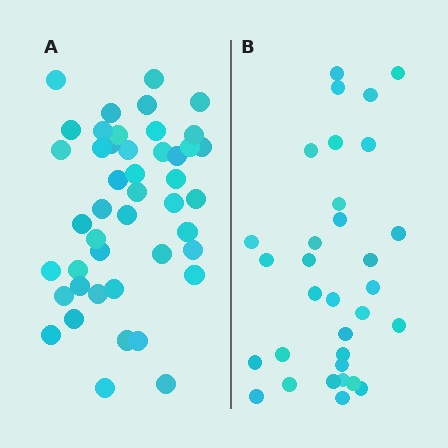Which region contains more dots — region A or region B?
Region A (the left region) has more dots.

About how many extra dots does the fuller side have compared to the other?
Region A has approximately 15 more dots than region B.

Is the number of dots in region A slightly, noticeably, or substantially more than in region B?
Region A has noticeably more, but not dramatically so. The ratio is roughly 1.4 to 1.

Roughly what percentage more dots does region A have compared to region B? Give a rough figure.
About 40% more.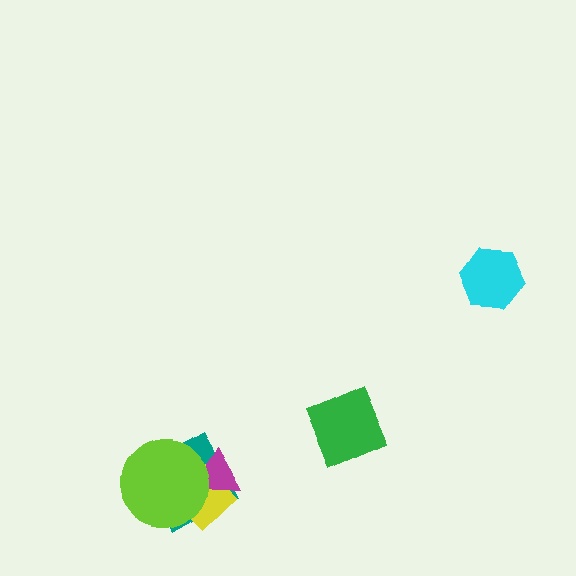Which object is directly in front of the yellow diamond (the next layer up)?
The magenta triangle is directly in front of the yellow diamond.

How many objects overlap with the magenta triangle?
3 objects overlap with the magenta triangle.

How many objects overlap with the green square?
0 objects overlap with the green square.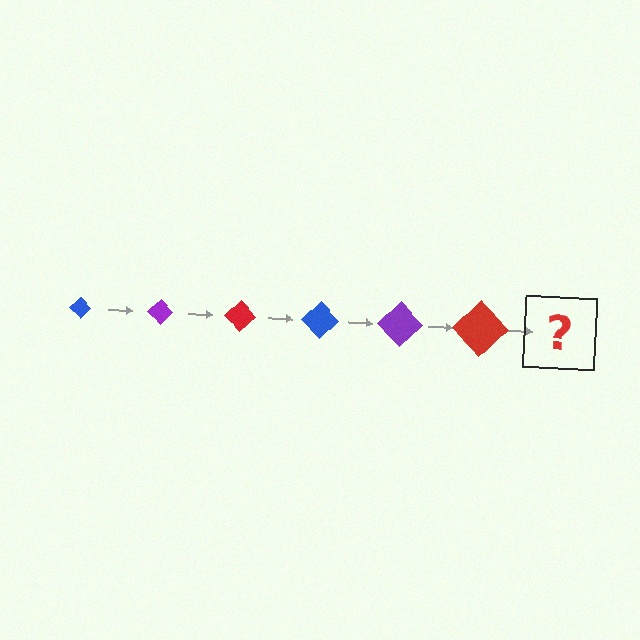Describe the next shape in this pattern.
It should be a blue diamond, larger than the previous one.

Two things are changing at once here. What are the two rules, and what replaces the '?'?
The two rules are that the diamond grows larger each step and the color cycles through blue, purple, and red. The '?' should be a blue diamond, larger than the previous one.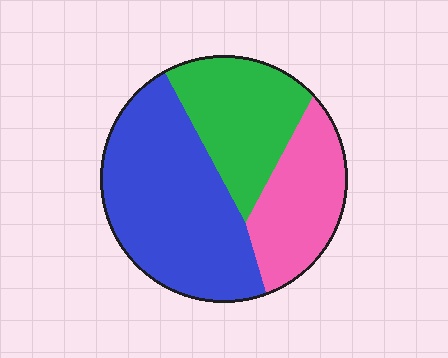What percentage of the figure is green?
Green covers about 25% of the figure.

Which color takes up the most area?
Blue, at roughly 50%.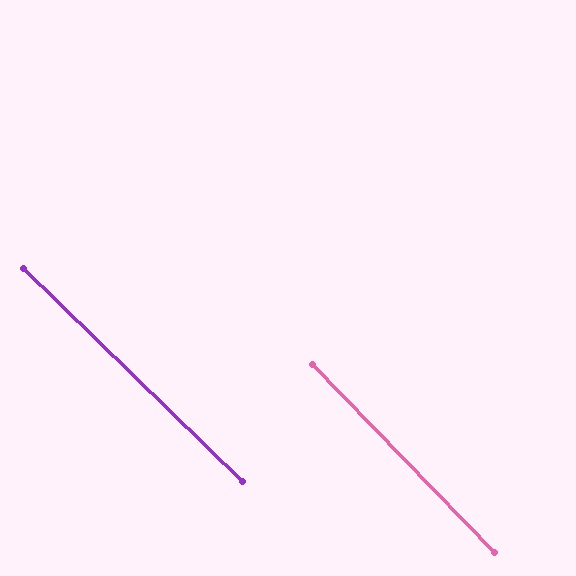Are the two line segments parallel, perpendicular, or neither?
Parallel — their directions differ by only 1.7°.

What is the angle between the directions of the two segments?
Approximately 2 degrees.